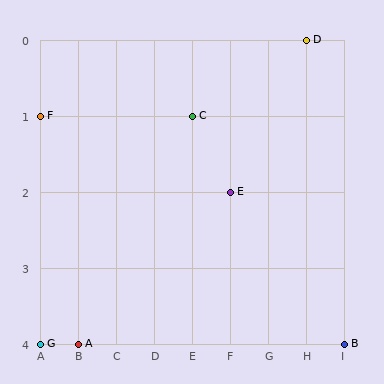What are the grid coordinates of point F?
Point F is at grid coordinates (A, 1).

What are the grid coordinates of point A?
Point A is at grid coordinates (B, 4).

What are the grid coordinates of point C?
Point C is at grid coordinates (E, 1).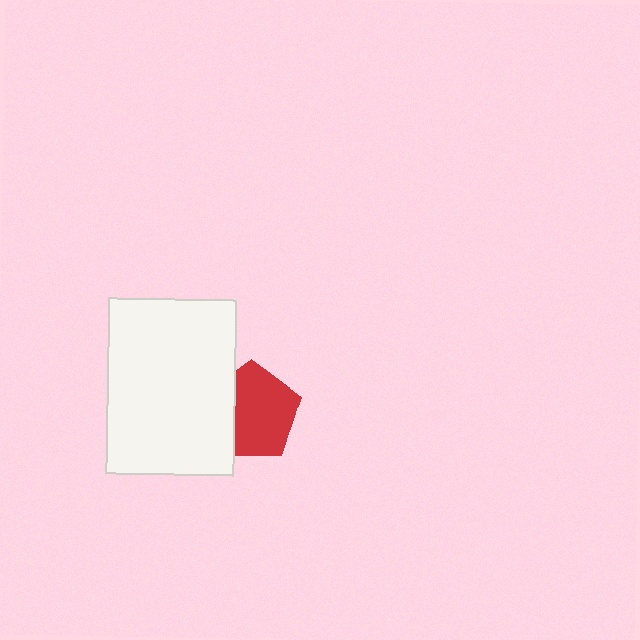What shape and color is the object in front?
The object in front is a white rectangle.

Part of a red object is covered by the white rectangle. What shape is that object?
It is a pentagon.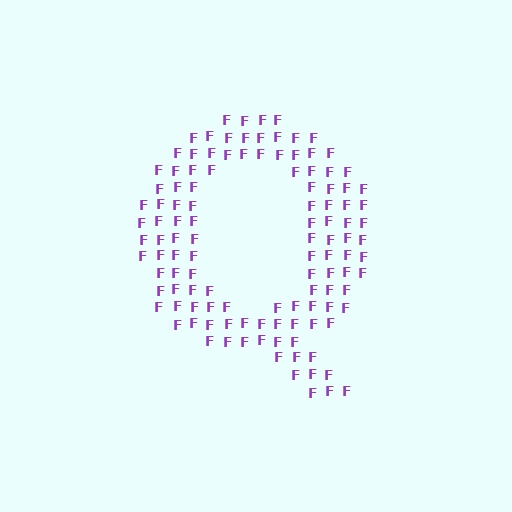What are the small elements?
The small elements are letter F's.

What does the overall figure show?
The overall figure shows the letter Q.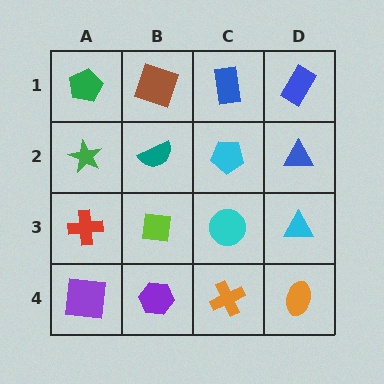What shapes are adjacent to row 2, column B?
A brown square (row 1, column B), a lime square (row 3, column B), a green star (row 2, column A), a cyan pentagon (row 2, column C).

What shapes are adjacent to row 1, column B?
A teal semicircle (row 2, column B), a green pentagon (row 1, column A), a blue rectangle (row 1, column C).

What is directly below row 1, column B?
A teal semicircle.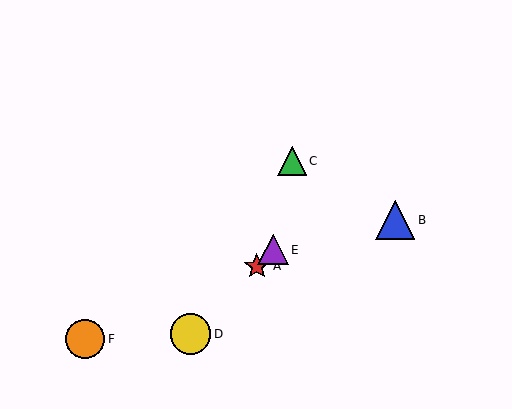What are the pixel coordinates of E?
Object E is at (273, 250).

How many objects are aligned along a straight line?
3 objects (A, D, E) are aligned along a straight line.